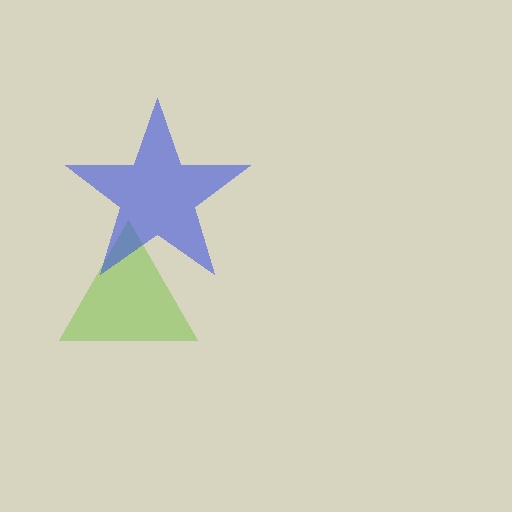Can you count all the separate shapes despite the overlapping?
Yes, there are 2 separate shapes.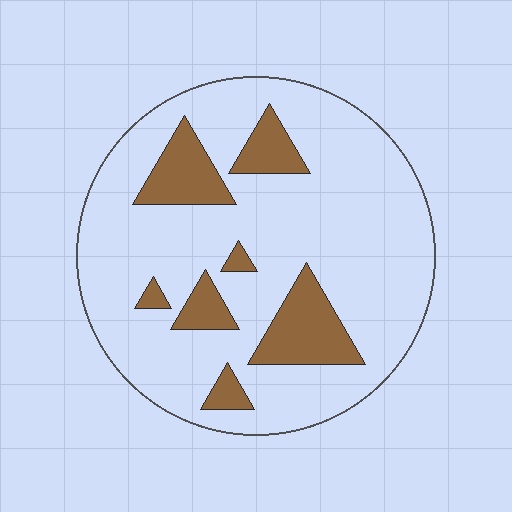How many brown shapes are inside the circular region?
7.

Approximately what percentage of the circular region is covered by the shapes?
Approximately 20%.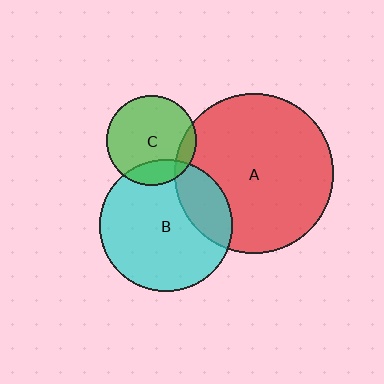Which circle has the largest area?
Circle A (red).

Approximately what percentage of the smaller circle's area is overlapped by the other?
Approximately 20%.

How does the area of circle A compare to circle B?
Approximately 1.5 times.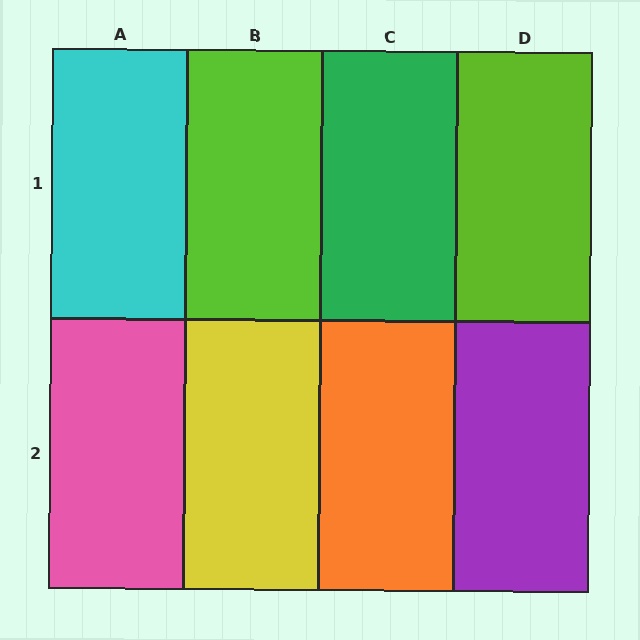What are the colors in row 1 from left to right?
Cyan, lime, green, lime.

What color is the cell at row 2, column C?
Orange.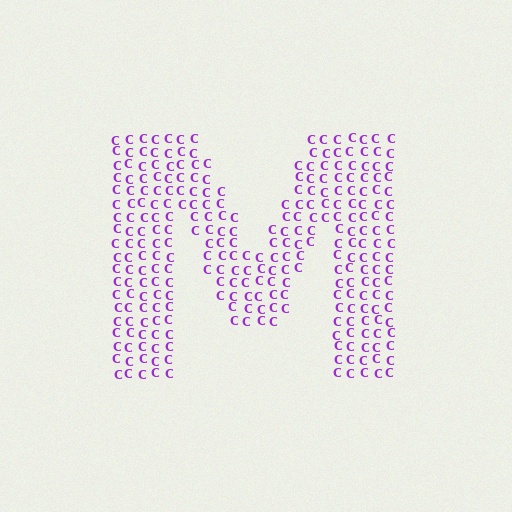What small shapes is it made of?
It is made of small letter C's.